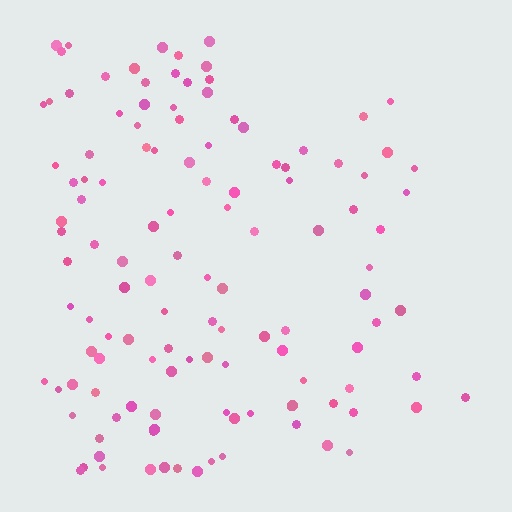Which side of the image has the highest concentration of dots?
The left.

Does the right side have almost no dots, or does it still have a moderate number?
Still a moderate number, just noticeably fewer than the left.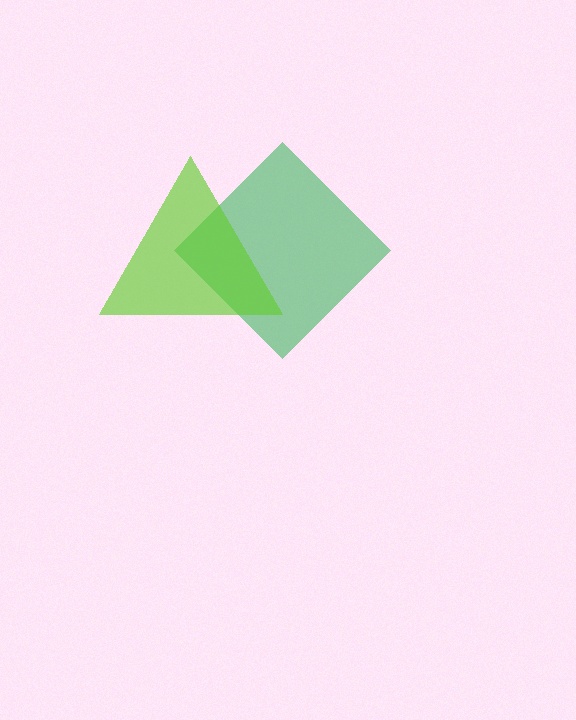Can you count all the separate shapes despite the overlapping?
Yes, there are 2 separate shapes.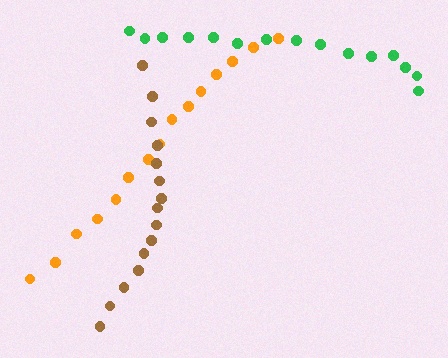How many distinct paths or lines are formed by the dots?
There are 3 distinct paths.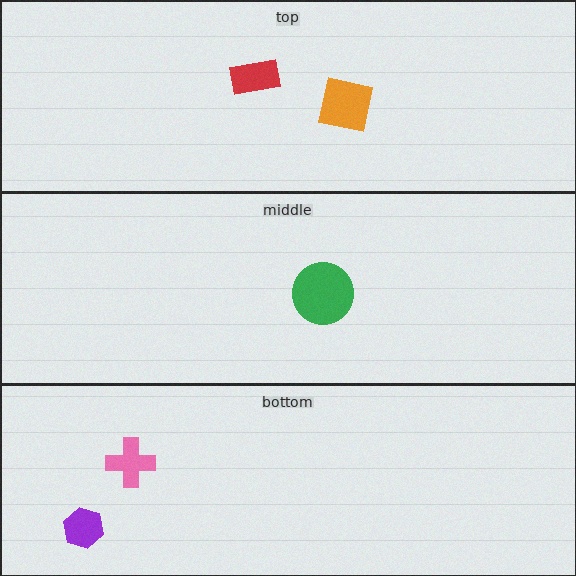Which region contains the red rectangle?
The top region.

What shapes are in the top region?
The orange square, the red rectangle.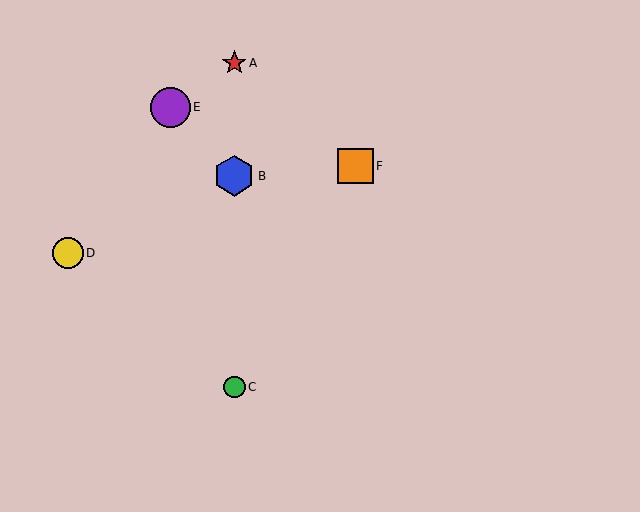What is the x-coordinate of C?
Object C is at x≈234.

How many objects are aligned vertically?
3 objects (A, B, C) are aligned vertically.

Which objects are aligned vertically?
Objects A, B, C are aligned vertically.